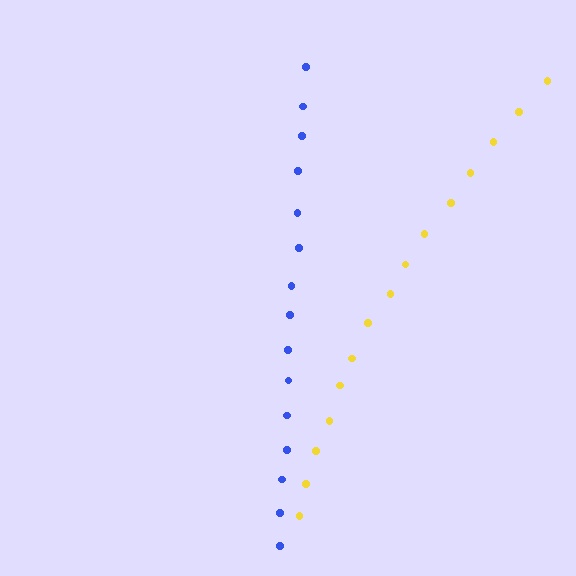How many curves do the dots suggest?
There are 2 distinct paths.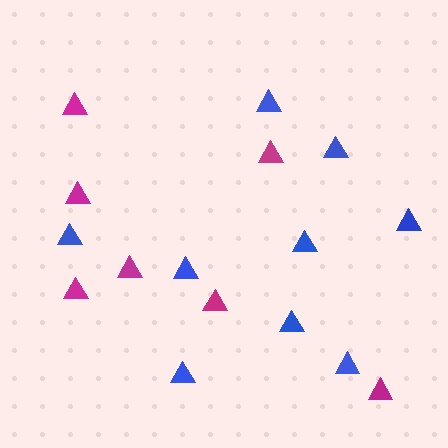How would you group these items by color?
There are 2 groups: one group of blue triangles (9) and one group of magenta triangles (7).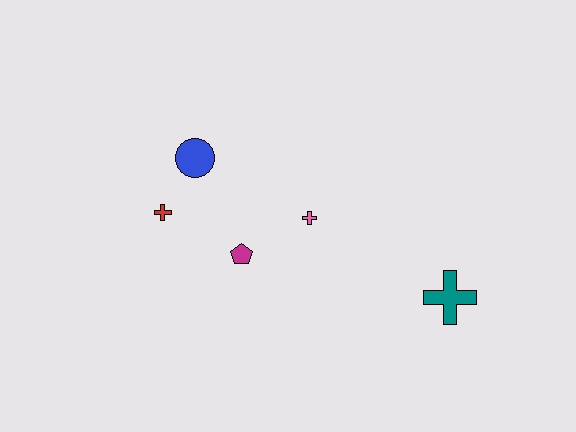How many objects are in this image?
There are 5 objects.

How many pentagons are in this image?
There is 1 pentagon.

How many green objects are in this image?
There are no green objects.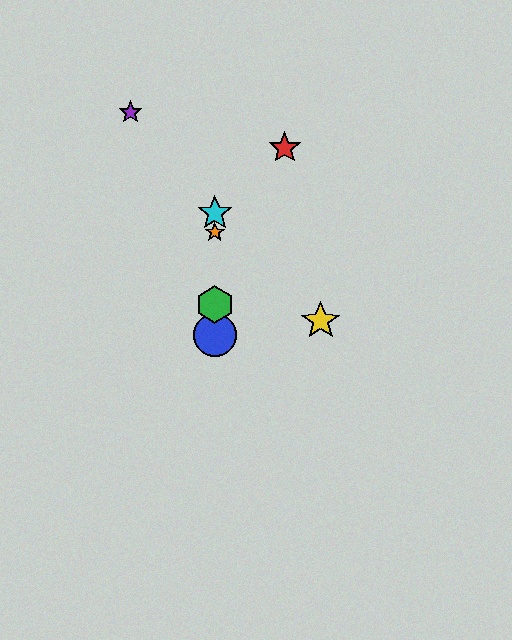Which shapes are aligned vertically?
The blue circle, the green hexagon, the orange star, the cyan star are aligned vertically.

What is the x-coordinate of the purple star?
The purple star is at x≈130.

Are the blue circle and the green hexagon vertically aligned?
Yes, both are at x≈215.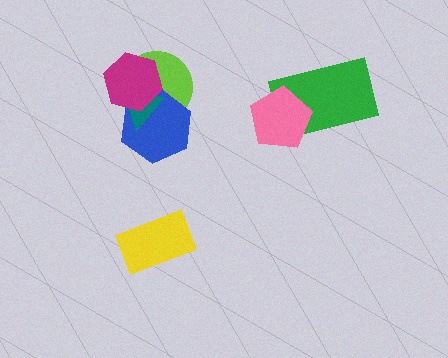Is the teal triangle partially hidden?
Yes, it is partially covered by another shape.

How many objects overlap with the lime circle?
3 objects overlap with the lime circle.